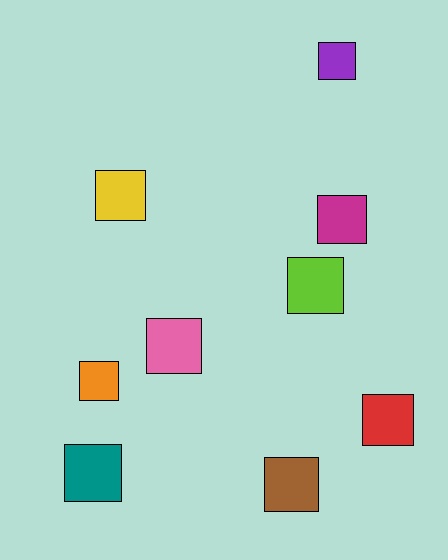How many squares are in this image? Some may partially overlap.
There are 9 squares.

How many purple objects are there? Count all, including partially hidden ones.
There is 1 purple object.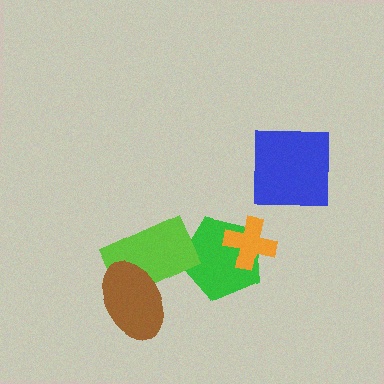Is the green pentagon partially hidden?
Yes, it is partially covered by another shape.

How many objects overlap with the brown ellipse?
1 object overlaps with the brown ellipse.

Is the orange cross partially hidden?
No, no other shape covers it.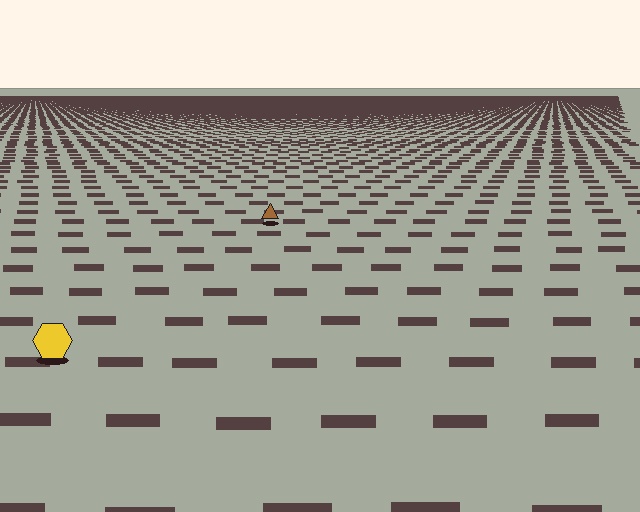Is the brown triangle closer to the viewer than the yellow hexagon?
No. The yellow hexagon is closer — you can tell from the texture gradient: the ground texture is coarser near it.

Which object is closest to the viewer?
The yellow hexagon is closest. The texture marks near it are larger and more spread out.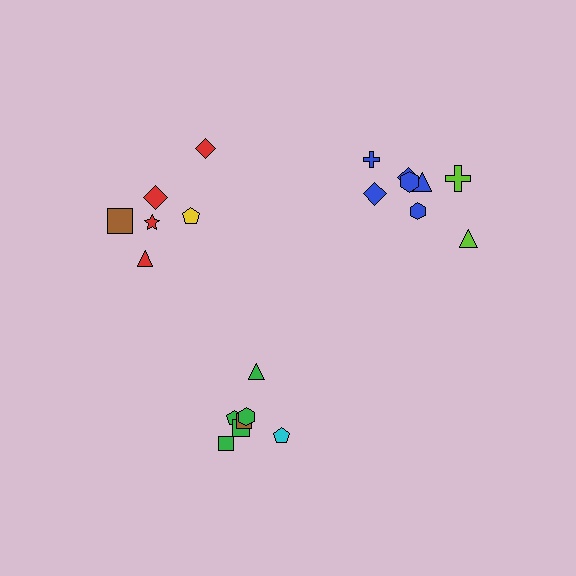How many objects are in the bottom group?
There are 7 objects.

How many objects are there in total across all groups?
There are 21 objects.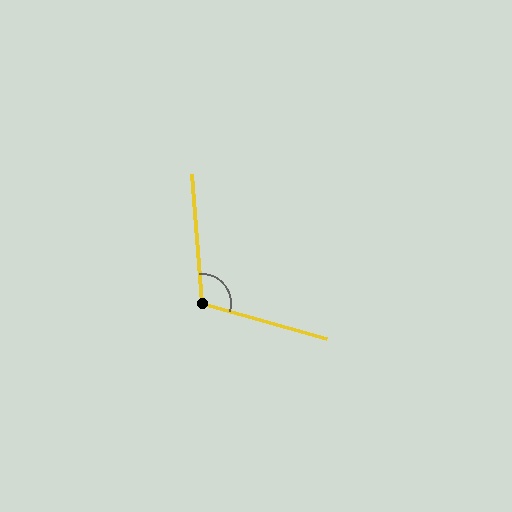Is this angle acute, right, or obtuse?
It is obtuse.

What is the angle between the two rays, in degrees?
Approximately 110 degrees.